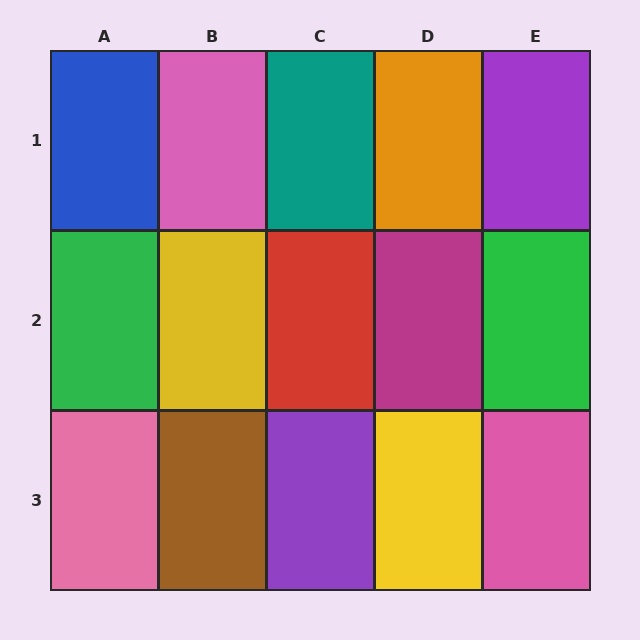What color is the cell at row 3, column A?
Pink.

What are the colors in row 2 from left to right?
Green, yellow, red, magenta, green.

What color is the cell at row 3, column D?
Yellow.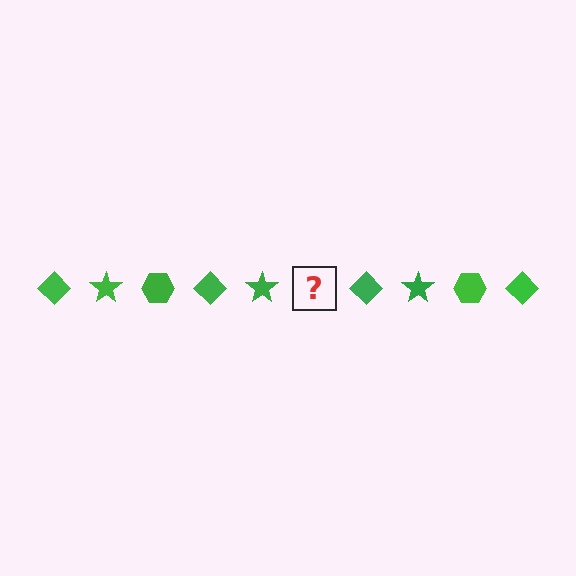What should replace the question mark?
The question mark should be replaced with a green hexagon.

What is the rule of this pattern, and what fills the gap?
The rule is that the pattern cycles through diamond, star, hexagon shapes in green. The gap should be filled with a green hexagon.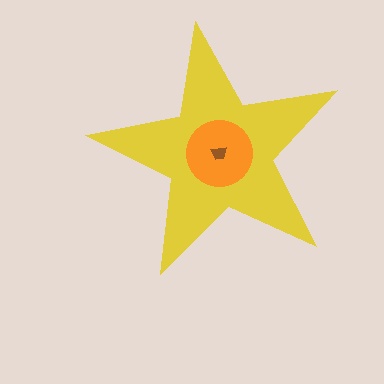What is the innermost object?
The brown trapezoid.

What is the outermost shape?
The yellow star.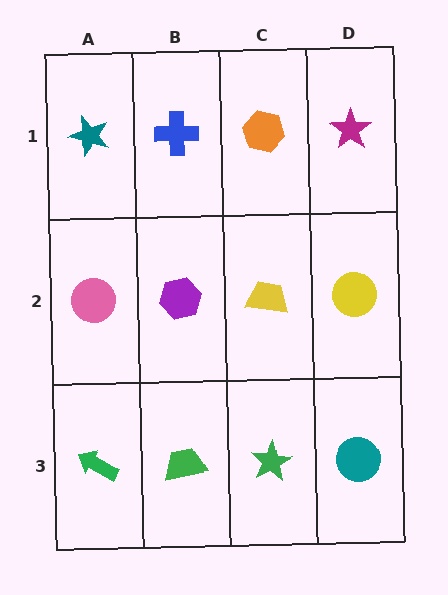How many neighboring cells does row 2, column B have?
4.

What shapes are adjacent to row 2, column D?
A magenta star (row 1, column D), a teal circle (row 3, column D), a yellow trapezoid (row 2, column C).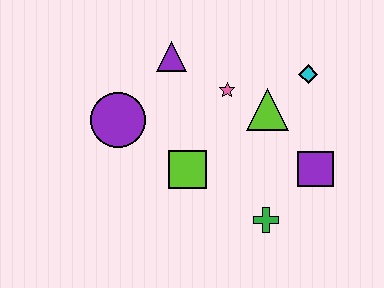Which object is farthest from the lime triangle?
The purple circle is farthest from the lime triangle.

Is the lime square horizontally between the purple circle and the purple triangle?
No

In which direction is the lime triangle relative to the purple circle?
The lime triangle is to the right of the purple circle.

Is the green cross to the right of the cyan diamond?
No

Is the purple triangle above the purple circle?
Yes